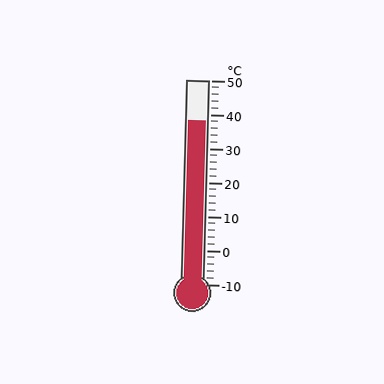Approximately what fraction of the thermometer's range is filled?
The thermometer is filled to approximately 80% of its range.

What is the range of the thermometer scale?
The thermometer scale ranges from -10°C to 50°C.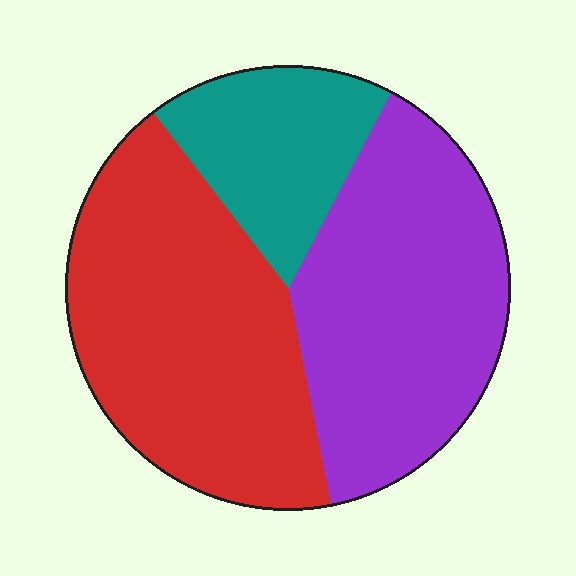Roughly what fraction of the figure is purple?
Purple takes up between a quarter and a half of the figure.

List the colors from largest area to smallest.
From largest to smallest: red, purple, teal.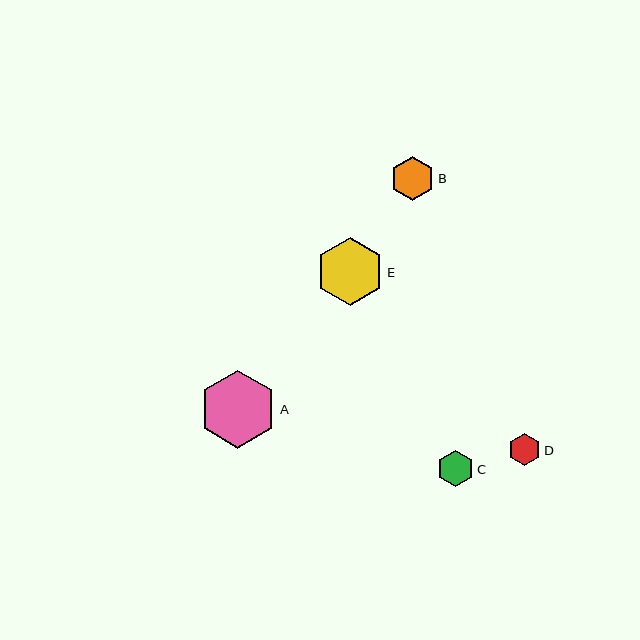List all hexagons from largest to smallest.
From largest to smallest: A, E, B, C, D.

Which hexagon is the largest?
Hexagon A is the largest with a size of approximately 78 pixels.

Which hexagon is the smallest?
Hexagon D is the smallest with a size of approximately 32 pixels.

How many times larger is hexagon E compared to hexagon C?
Hexagon E is approximately 1.9 times the size of hexagon C.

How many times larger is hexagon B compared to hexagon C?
Hexagon B is approximately 1.2 times the size of hexagon C.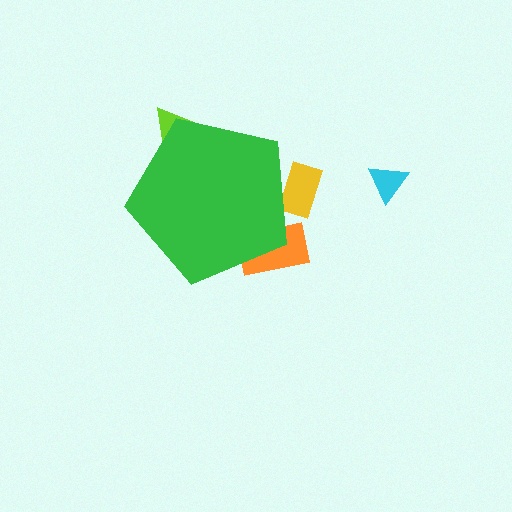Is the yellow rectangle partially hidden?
Yes, the yellow rectangle is partially hidden behind the green pentagon.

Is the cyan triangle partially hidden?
No, the cyan triangle is fully visible.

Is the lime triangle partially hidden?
Yes, the lime triangle is partially hidden behind the green pentagon.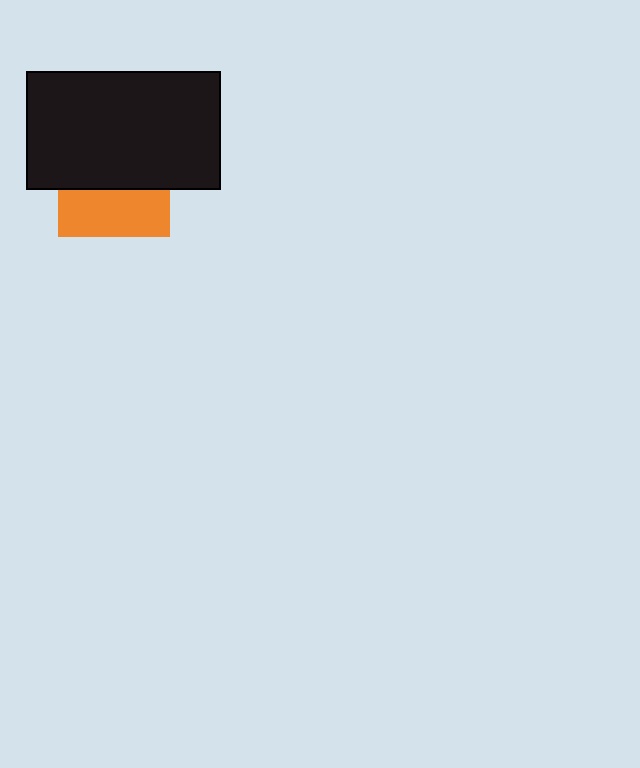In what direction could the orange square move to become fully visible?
The orange square could move down. That would shift it out from behind the black rectangle entirely.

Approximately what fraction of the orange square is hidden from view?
Roughly 57% of the orange square is hidden behind the black rectangle.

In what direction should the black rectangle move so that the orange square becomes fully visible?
The black rectangle should move up. That is the shortest direction to clear the overlap and leave the orange square fully visible.